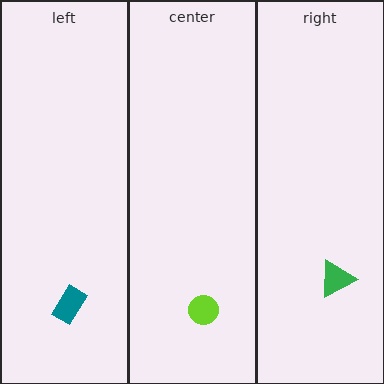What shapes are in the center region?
The lime circle.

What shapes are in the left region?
The teal rectangle.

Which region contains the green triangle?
The right region.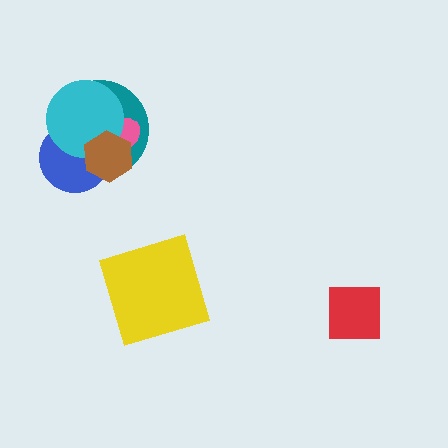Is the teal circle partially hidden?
Yes, it is partially covered by another shape.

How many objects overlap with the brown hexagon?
4 objects overlap with the brown hexagon.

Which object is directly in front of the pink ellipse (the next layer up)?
The cyan circle is directly in front of the pink ellipse.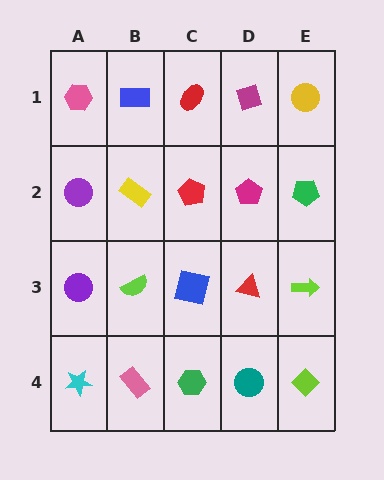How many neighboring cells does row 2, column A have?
3.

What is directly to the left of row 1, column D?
A red ellipse.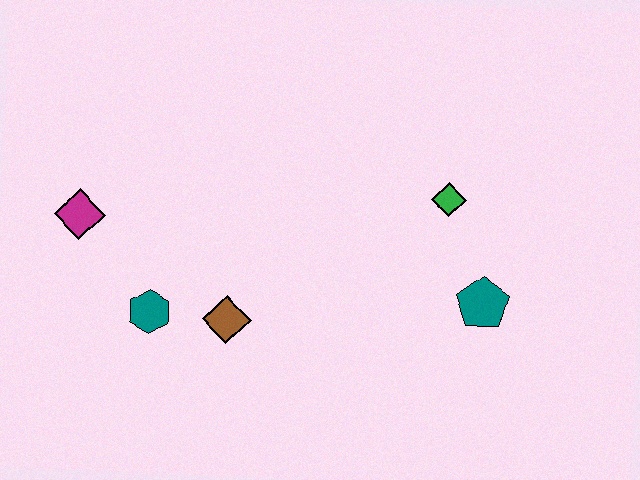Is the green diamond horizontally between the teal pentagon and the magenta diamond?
Yes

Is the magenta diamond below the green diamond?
Yes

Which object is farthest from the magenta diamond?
The teal pentagon is farthest from the magenta diamond.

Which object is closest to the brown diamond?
The teal hexagon is closest to the brown diamond.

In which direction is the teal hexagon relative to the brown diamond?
The teal hexagon is to the left of the brown diamond.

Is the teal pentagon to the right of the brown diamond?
Yes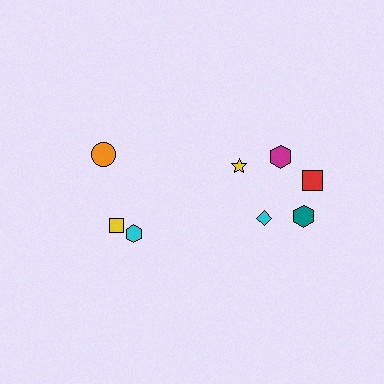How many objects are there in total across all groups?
There are 8 objects.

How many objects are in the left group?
There are 3 objects.